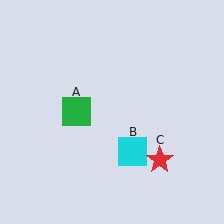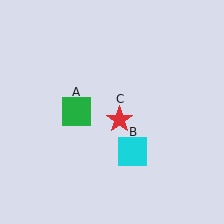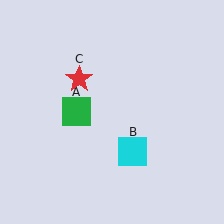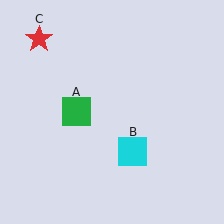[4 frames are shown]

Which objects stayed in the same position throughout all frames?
Green square (object A) and cyan square (object B) remained stationary.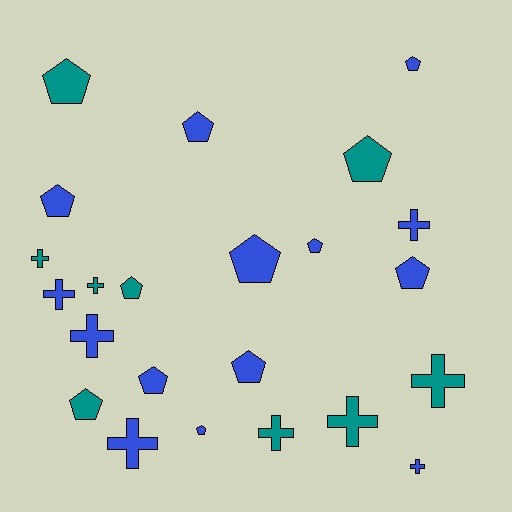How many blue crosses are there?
There are 5 blue crosses.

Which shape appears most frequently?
Pentagon, with 13 objects.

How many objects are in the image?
There are 23 objects.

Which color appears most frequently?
Blue, with 14 objects.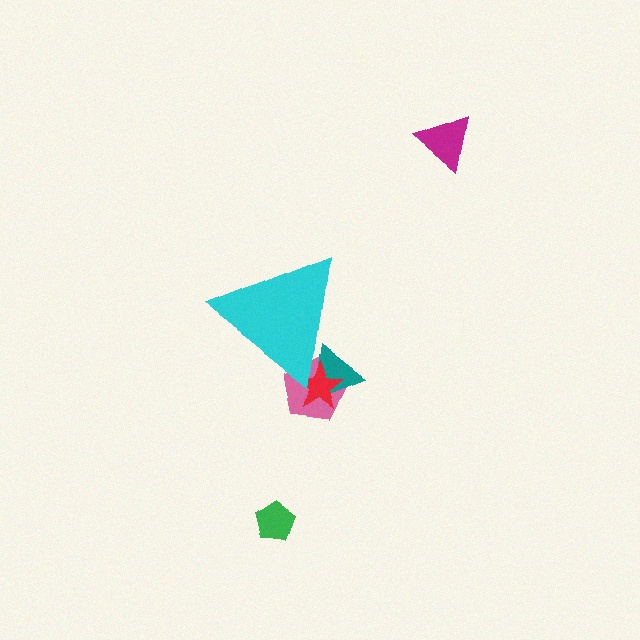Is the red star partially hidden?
Yes, the red star is partially hidden behind the cyan triangle.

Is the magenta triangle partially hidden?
No, the magenta triangle is fully visible.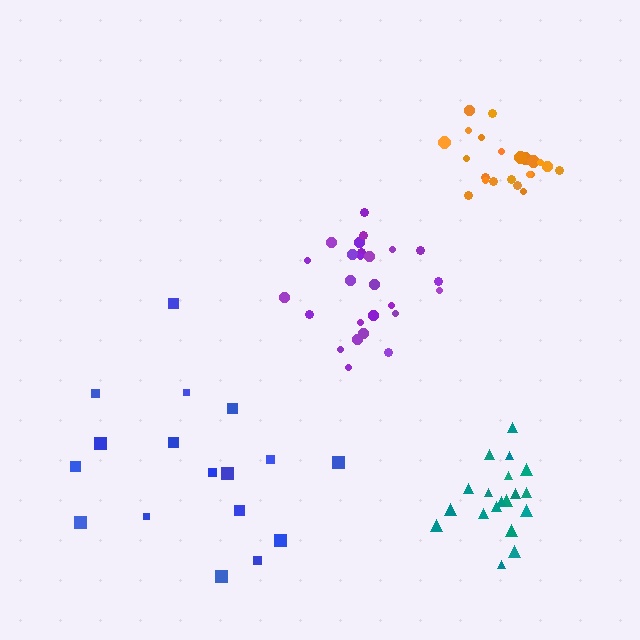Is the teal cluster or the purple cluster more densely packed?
Teal.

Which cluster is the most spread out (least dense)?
Blue.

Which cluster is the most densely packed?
Orange.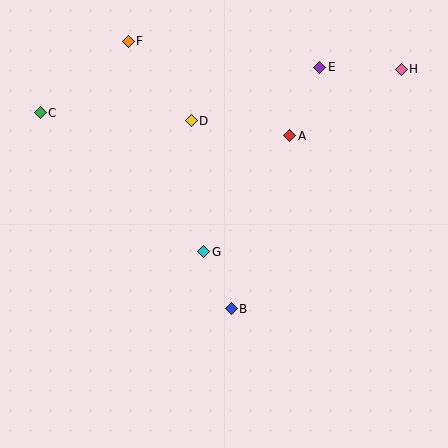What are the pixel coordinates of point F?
Point F is at (128, 41).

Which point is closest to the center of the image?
Point G at (204, 252) is closest to the center.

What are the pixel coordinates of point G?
Point G is at (204, 252).